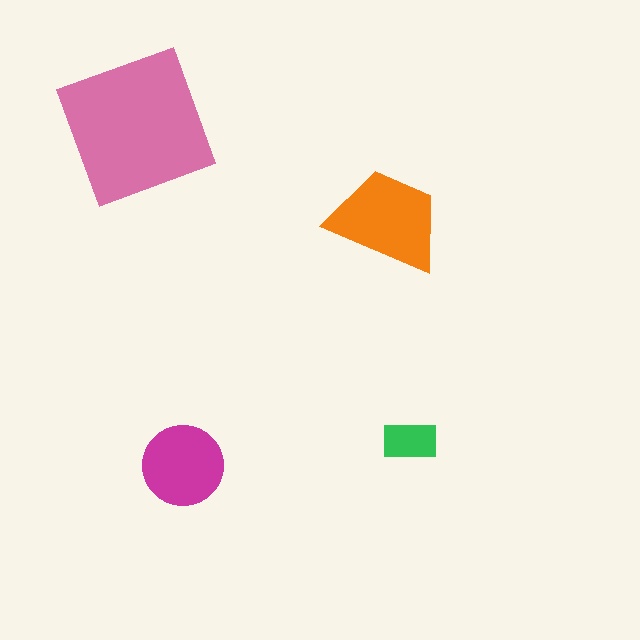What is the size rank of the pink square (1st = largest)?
1st.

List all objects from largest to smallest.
The pink square, the orange trapezoid, the magenta circle, the green rectangle.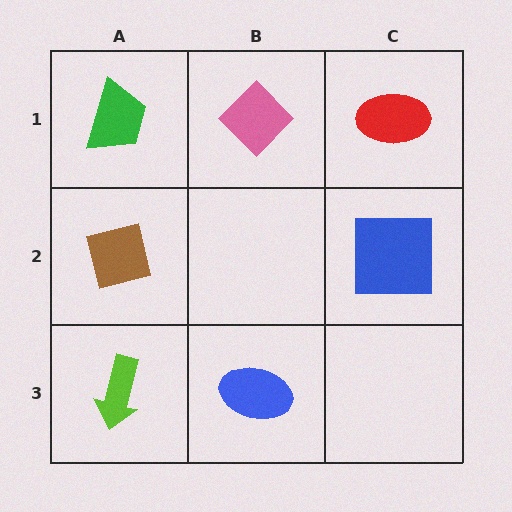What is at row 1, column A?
A green trapezoid.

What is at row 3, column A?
A lime arrow.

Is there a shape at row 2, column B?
No, that cell is empty.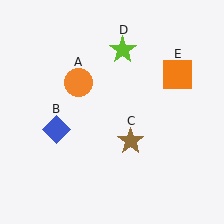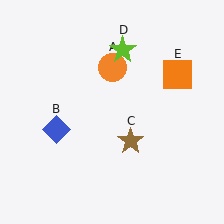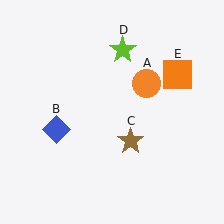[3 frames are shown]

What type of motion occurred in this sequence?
The orange circle (object A) rotated clockwise around the center of the scene.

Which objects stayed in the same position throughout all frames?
Blue diamond (object B) and brown star (object C) and lime star (object D) and orange square (object E) remained stationary.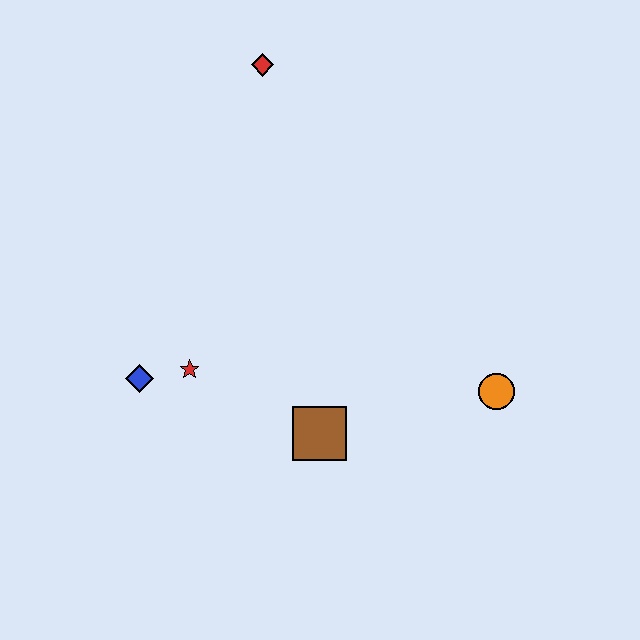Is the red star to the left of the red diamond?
Yes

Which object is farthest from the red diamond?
The orange circle is farthest from the red diamond.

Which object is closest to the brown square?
The red star is closest to the brown square.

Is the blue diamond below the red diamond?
Yes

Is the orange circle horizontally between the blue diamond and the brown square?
No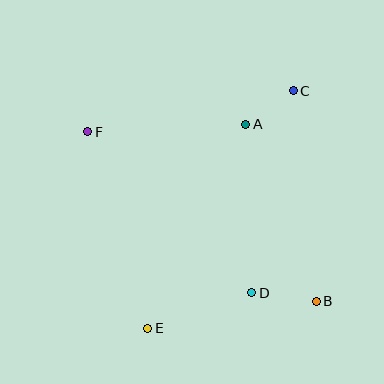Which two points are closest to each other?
Points A and C are closest to each other.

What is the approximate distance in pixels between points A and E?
The distance between A and E is approximately 226 pixels.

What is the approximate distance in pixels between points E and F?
The distance between E and F is approximately 205 pixels.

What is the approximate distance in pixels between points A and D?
The distance between A and D is approximately 169 pixels.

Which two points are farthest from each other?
Points B and F are farthest from each other.